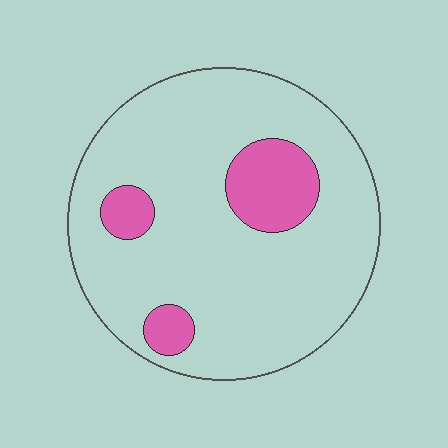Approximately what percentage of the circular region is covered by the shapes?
Approximately 15%.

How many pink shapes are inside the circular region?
3.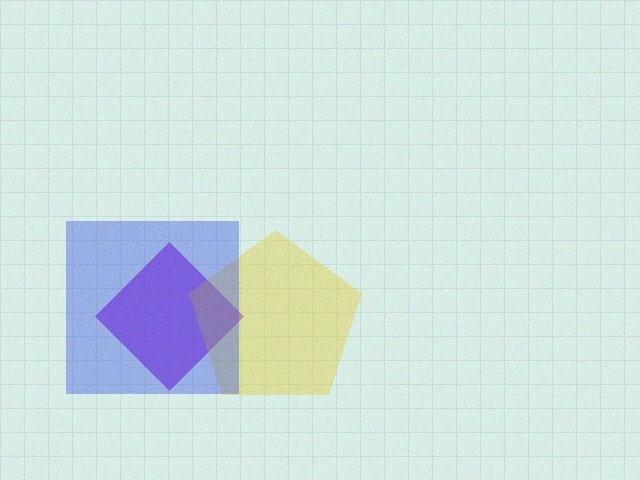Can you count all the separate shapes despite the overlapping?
Yes, there are 3 separate shapes.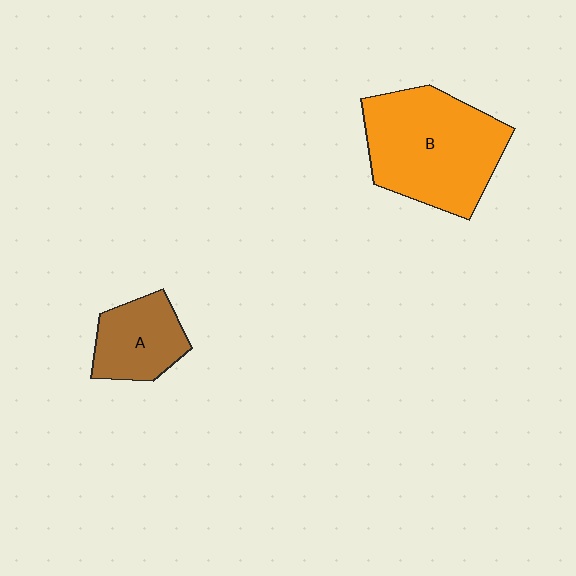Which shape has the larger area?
Shape B (orange).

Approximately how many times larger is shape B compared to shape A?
Approximately 2.1 times.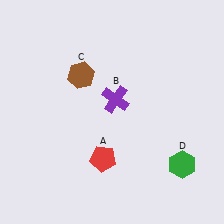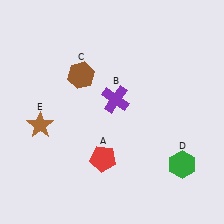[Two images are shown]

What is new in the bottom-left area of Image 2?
A brown star (E) was added in the bottom-left area of Image 2.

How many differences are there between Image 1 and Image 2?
There is 1 difference between the two images.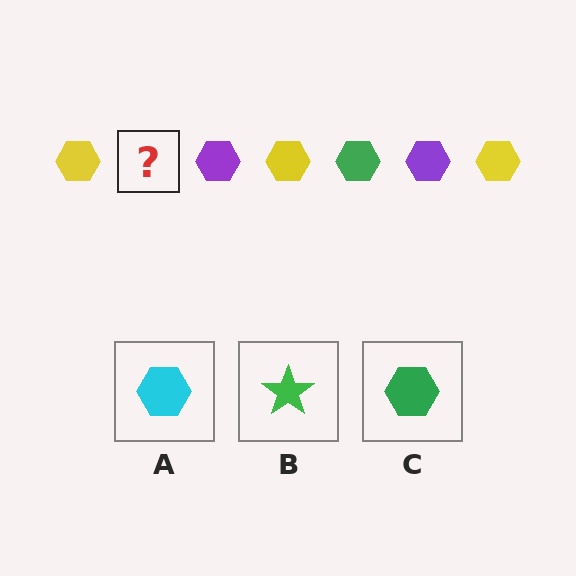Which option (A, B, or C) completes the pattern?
C.